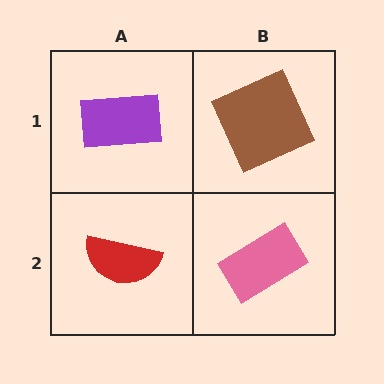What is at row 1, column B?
A brown square.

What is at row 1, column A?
A purple rectangle.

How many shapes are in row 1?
2 shapes.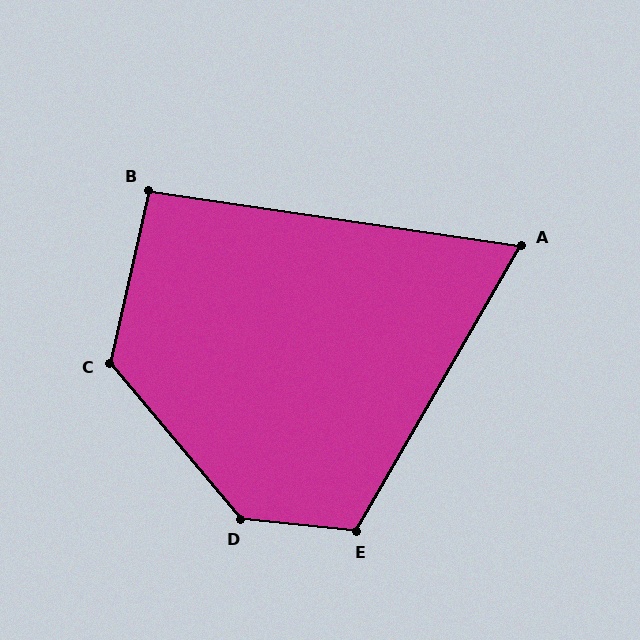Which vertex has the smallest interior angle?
A, at approximately 69 degrees.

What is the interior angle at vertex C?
Approximately 127 degrees (obtuse).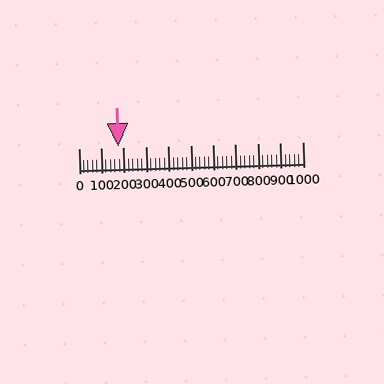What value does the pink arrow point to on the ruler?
The pink arrow points to approximately 176.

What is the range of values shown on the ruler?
The ruler shows values from 0 to 1000.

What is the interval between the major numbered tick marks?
The major tick marks are spaced 100 units apart.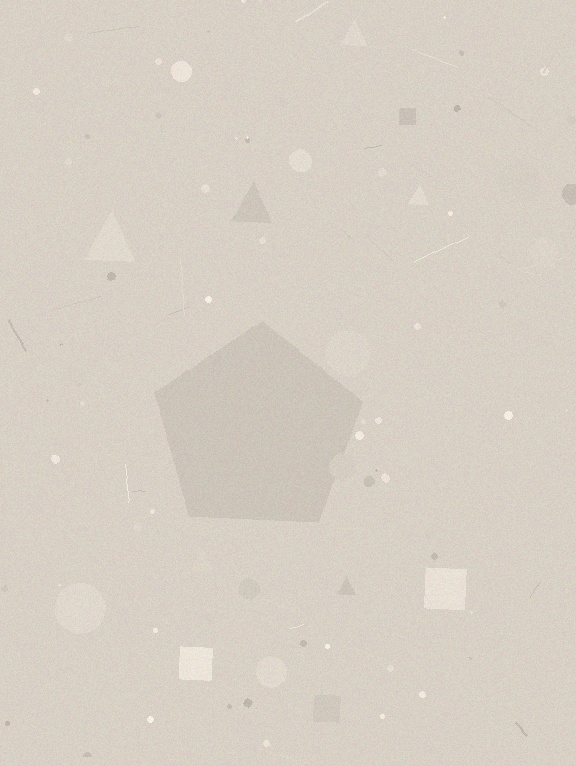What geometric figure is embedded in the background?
A pentagon is embedded in the background.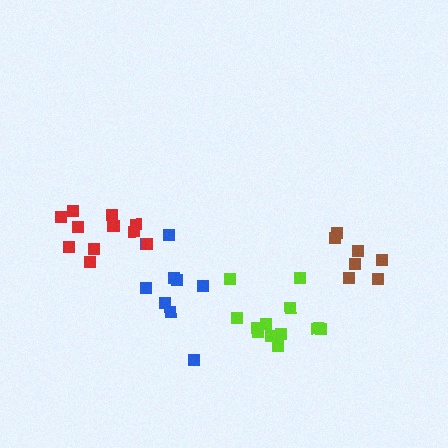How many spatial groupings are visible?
There are 4 spatial groupings.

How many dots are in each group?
Group 1: 9 dots, Group 2: 7 dots, Group 3: 11 dots, Group 4: 12 dots (39 total).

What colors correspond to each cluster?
The clusters are colored: blue, brown, red, lime.